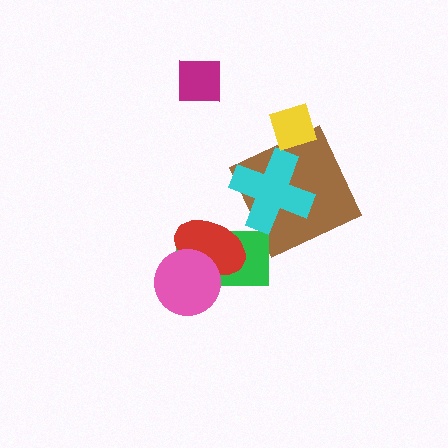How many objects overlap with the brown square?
2 objects overlap with the brown square.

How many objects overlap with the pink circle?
2 objects overlap with the pink circle.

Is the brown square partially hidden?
Yes, it is partially covered by another shape.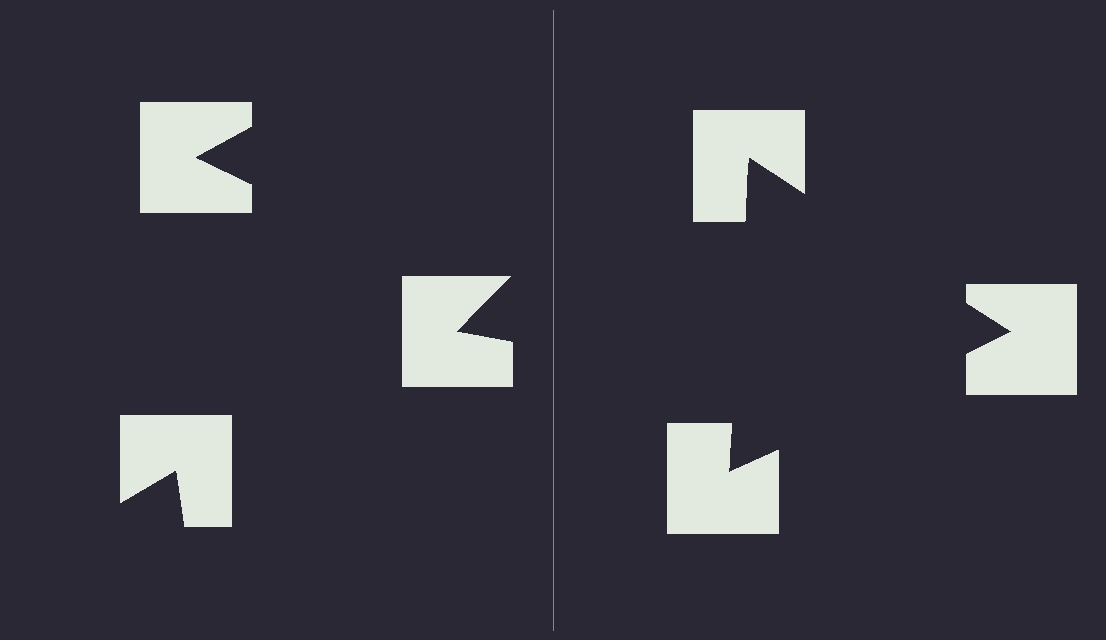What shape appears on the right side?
An illusory triangle.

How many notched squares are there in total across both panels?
6 — 3 on each side.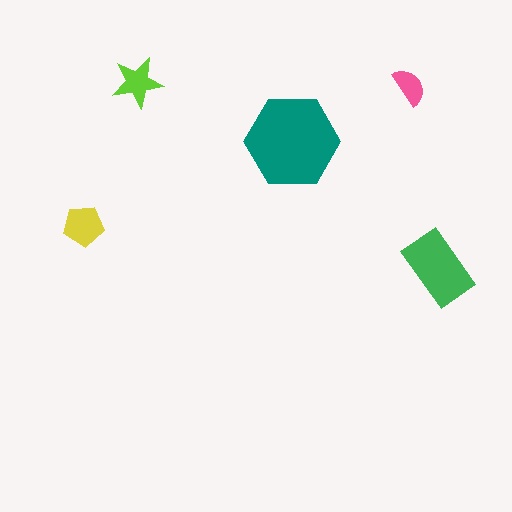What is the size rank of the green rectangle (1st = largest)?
2nd.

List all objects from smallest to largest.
The pink semicircle, the lime star, the yellow pentagon, the green rectangle, the teal hexagon.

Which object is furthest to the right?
The green rectangle is rightmost.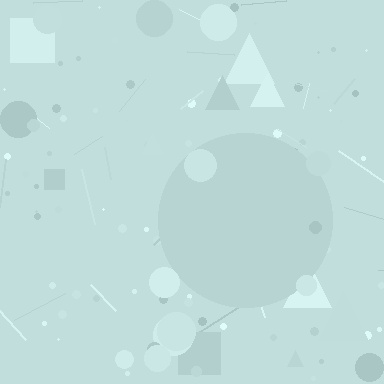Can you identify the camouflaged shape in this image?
The camouflaged shape is a circle.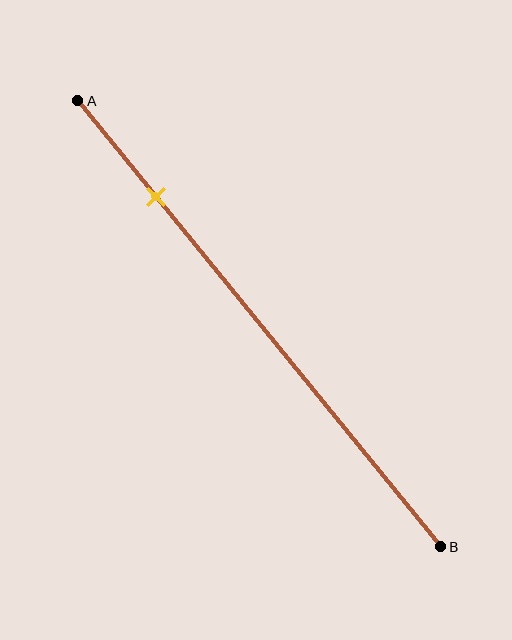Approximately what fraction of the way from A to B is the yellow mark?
The yellow mark is approximately 20% of the way from A to B.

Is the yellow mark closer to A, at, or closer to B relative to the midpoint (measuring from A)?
The yellow mark is closer to point A than the midpoint of segment AB.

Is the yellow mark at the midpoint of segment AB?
No, the mark is at about 20% from A, not at the 50% midpoint.